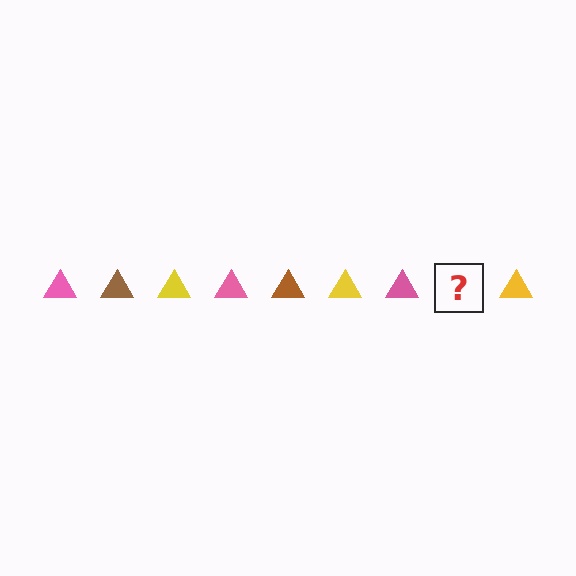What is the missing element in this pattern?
The missing element is a brown triangle.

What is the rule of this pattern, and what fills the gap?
The rule is that the pattern cycles through pink, brown, yellow triangles. The gap should be filled with a brown triangle.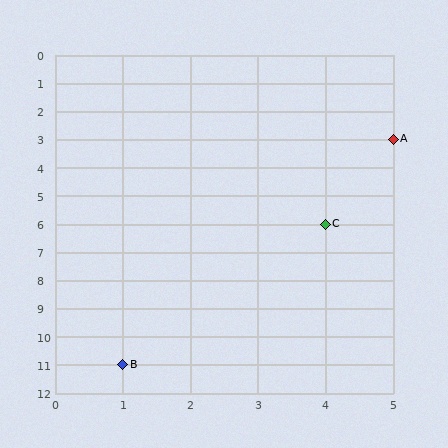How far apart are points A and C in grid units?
Points A and C are 1 column and 3 rows apart (about 3.2 grid units diagonally).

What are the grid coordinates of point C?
Point C is at grid coordinates (4, 6).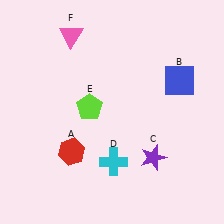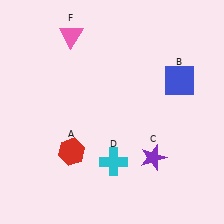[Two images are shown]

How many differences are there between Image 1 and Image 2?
There is 1 difference between the two images.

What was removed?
The lime pentagon (E) was removed in Image 2.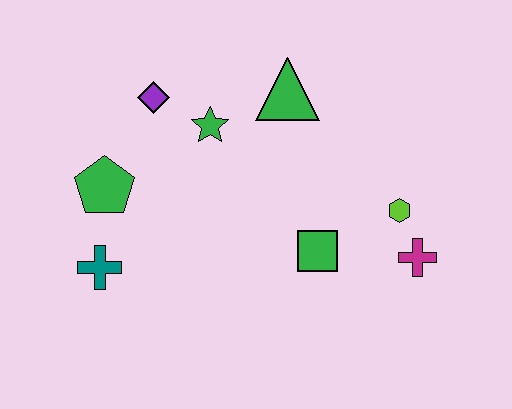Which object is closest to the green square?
The lime hexagon is closest to the green square.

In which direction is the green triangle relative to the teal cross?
The green triangle is to the right of the teal cross.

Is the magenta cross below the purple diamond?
Yes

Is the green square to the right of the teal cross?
Yes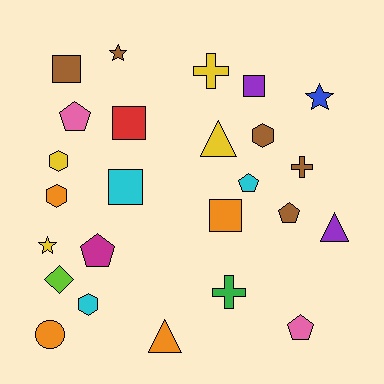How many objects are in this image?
There are 25 objects.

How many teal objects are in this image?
There are no teal objects.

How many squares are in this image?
There are 5 squares.